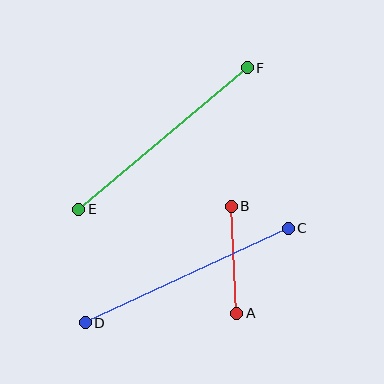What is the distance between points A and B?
The distance is approximately 108 pixels.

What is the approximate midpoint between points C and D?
The midpoint is at approximately (187, 276) pixels.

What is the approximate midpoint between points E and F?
The midpoint is at approximately (163, 139) pixels.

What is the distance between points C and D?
The distance is approximately 224 pixels.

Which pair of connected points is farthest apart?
Points C and D are farthest apart.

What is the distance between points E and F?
The distance is approximately 220 pixels.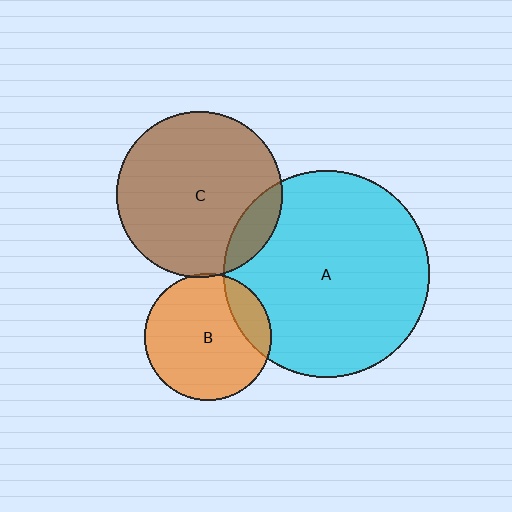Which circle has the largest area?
Circle A (cyan).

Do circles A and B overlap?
Yes.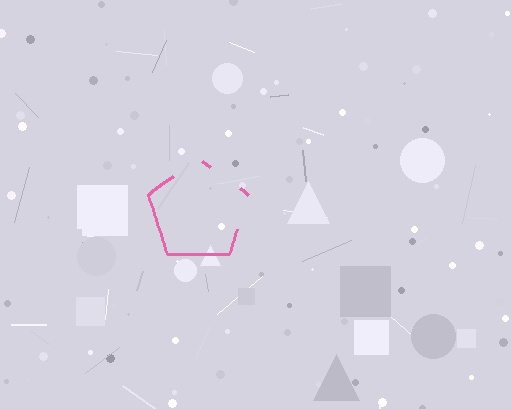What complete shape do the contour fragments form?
The contour fragments form a pentagon.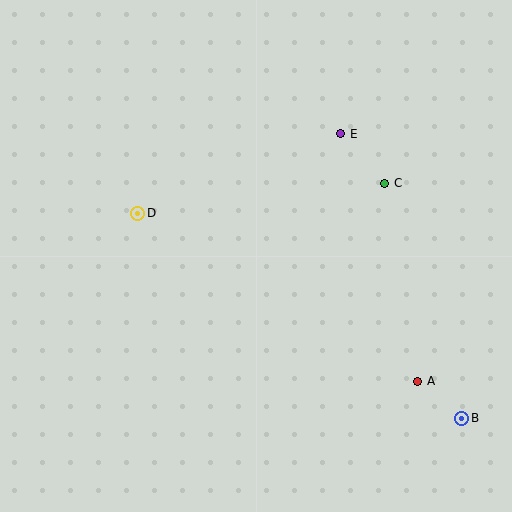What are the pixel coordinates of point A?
Point A is at (418, 381).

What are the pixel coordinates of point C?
Point C is at (385, 183).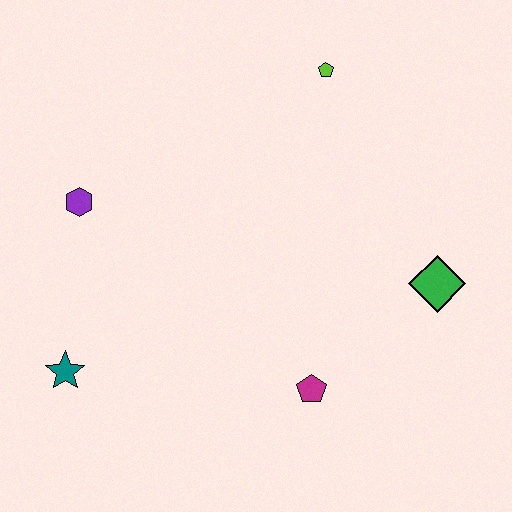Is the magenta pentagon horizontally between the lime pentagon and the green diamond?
No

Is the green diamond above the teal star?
Yes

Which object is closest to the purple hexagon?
The teal star is closest to the purple hexagon.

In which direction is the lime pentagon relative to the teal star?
The lime pentagon is above the teal star.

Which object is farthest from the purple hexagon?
The green diamond is farthest from the purple hexagon.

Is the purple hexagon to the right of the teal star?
Yes